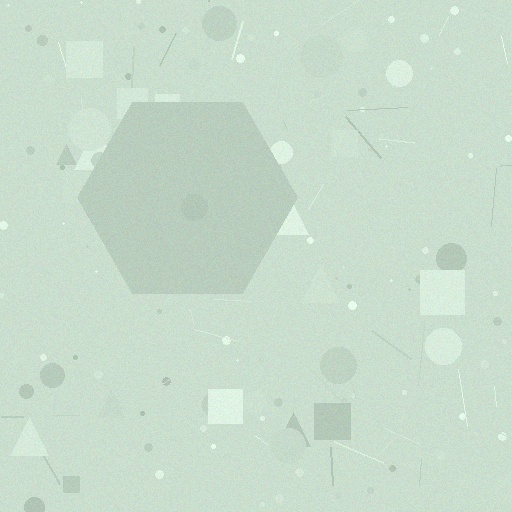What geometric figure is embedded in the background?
A hexagon is embedded in the background.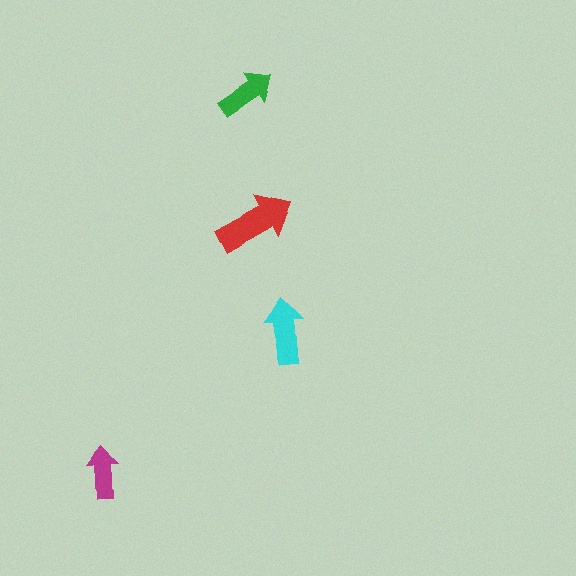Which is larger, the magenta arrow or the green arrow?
The green one.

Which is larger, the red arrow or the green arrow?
The red one.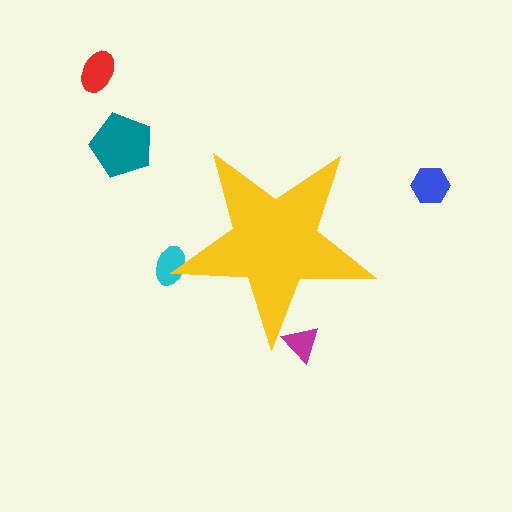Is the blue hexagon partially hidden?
No, the blue hexagon is fully visible.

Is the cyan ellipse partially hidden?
Yes, the cyan ellipse is partially hidden behind the yellow star.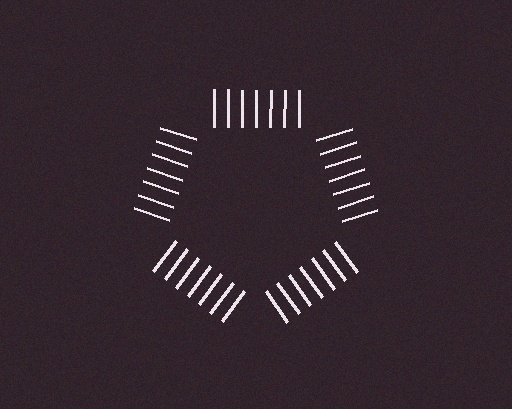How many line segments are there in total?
35 — 7 along each of the 5 edges.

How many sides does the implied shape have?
5 sides — the line-ends trace a pentagon.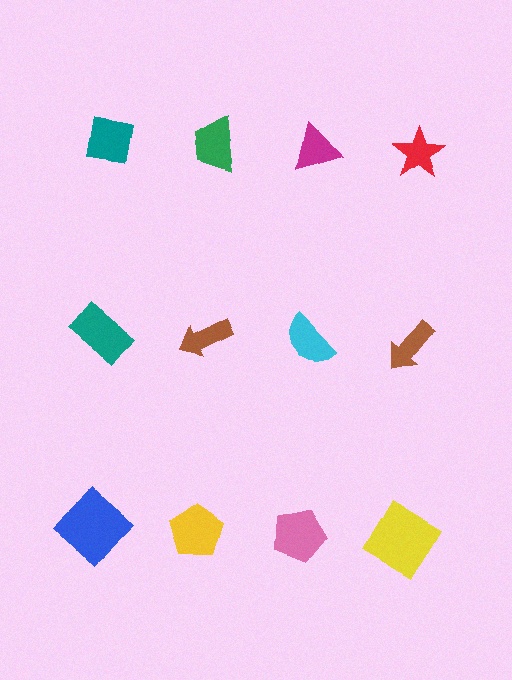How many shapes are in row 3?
4 shapes.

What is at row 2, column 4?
A brown arrow.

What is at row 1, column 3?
A magenta triangle.